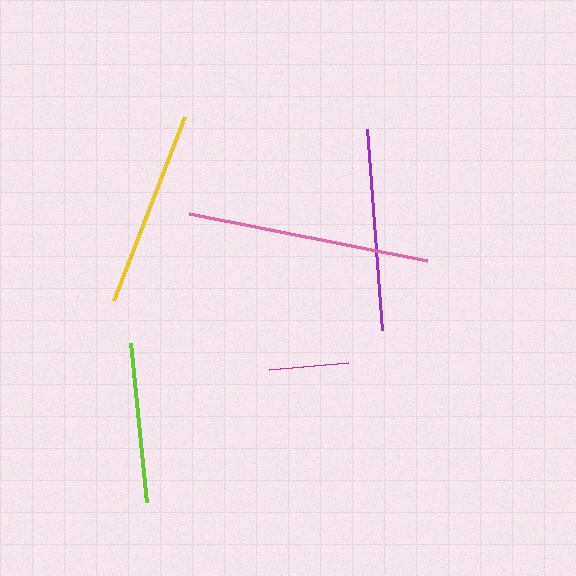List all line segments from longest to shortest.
From longest to shortest: pink, purple, yellow, lime, magenta.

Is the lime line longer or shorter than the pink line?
The pink line is longer than the lime line.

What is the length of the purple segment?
The purple segment is approximately 202 pixels long.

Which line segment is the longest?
The pink line is the longest at approximately 243 pixels.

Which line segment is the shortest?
The magenta line is the shortest at approximately 79 pixels.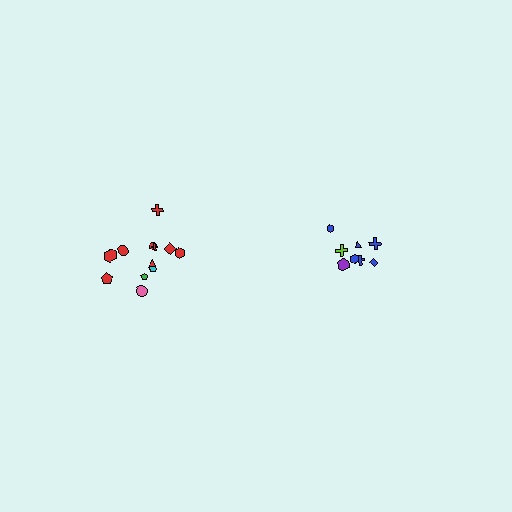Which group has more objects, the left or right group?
The left group.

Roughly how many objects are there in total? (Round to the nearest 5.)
Roughly 20 objects in total.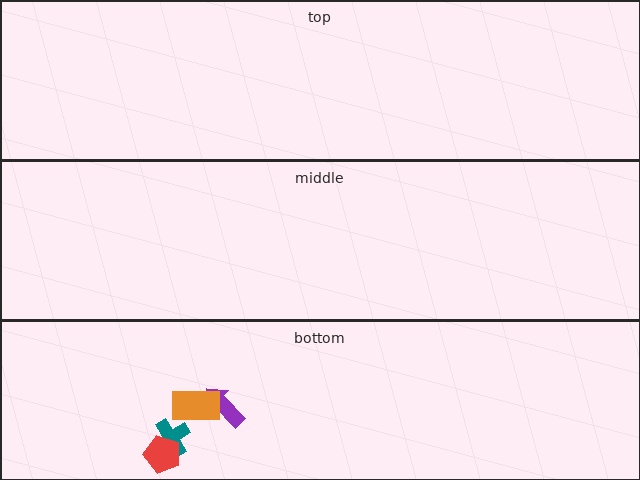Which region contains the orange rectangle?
The bottom region.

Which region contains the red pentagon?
The bottom region.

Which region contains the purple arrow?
The bottom region.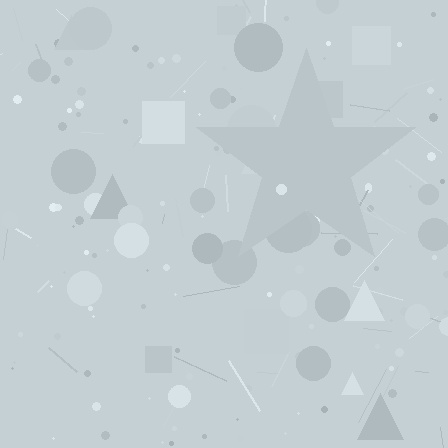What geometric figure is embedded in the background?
A star is embedded in the background.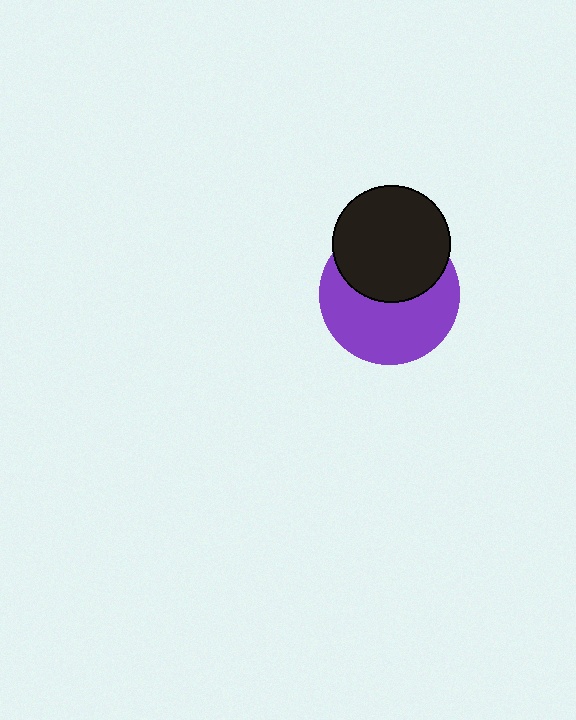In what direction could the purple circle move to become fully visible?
The purple circle could move down. That would shift it out from behind the black circle entirely.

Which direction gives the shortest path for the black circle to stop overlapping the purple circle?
Moving up gives the shortest separation.